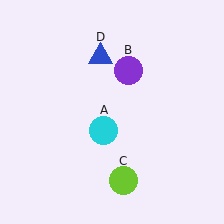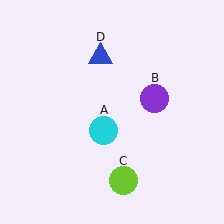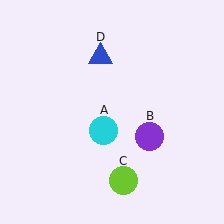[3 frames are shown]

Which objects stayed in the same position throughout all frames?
Cyan circle (object A) and lime circle (object C) and blue triangle (object D) remained stationary.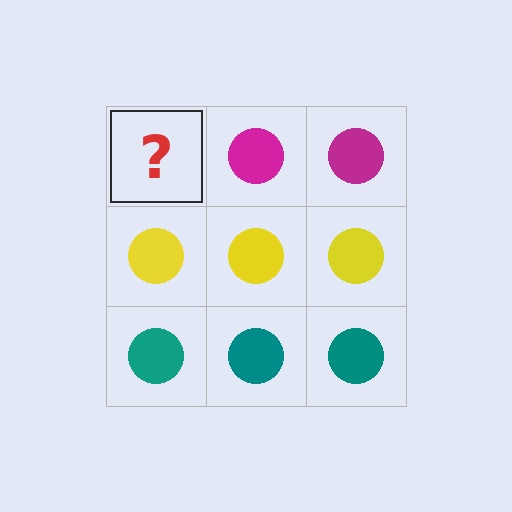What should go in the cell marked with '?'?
The missing cell should contain a magenta circle.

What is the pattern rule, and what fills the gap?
The rule is that each row has a consistent color. The gap should be filled with a magenta circle.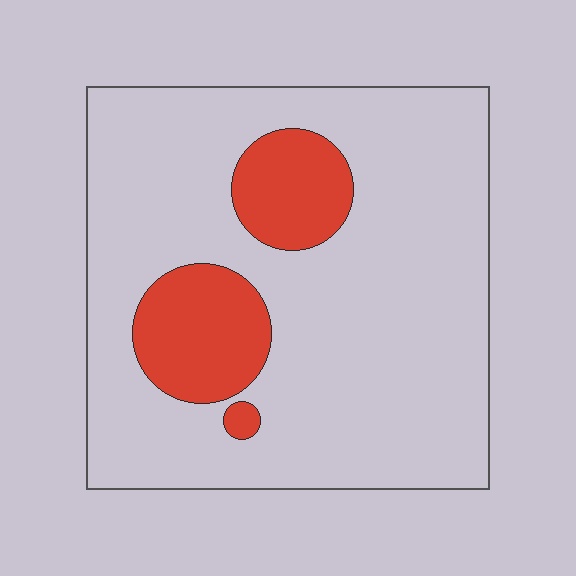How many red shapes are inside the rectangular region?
3.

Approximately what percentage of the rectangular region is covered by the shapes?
Approximately 15%.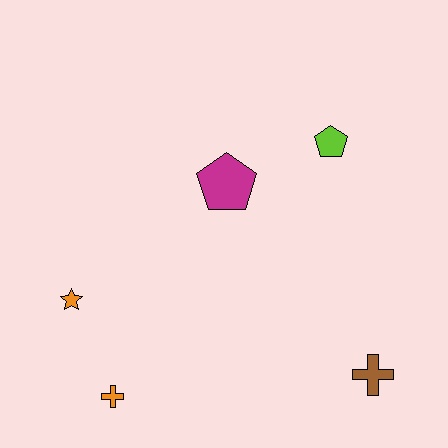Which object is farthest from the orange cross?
The lime pentagon is farthest from the orange cross.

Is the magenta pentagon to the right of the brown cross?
No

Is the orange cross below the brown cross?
Yes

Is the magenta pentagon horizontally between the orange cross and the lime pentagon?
Yes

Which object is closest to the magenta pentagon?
The lime pentagon is closest to the magenta pentagon.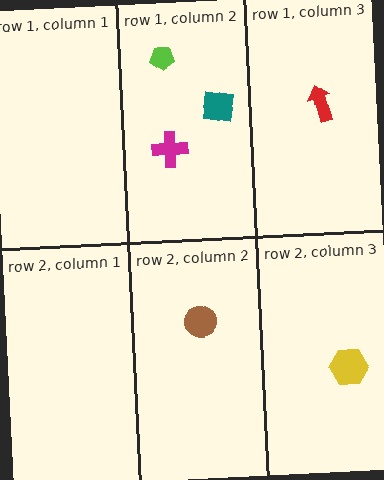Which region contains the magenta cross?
The row 1, column 2 region.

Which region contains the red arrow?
The row 1, column 3 region.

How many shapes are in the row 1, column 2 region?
3.